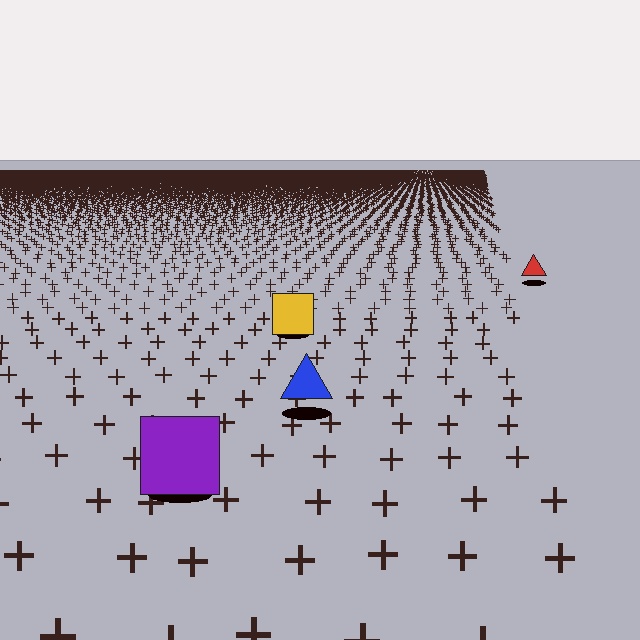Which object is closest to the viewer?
The purple square is closest. The texture marks near it are larger and more spread out.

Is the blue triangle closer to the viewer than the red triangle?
Yes. The blue triangle is closer — you can tell from the texture gradient: the ground texture is coarser near it.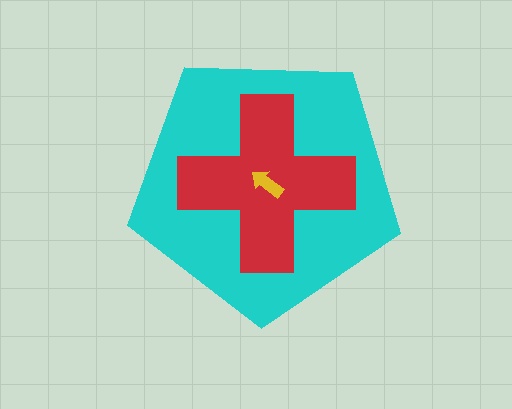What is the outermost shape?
The cyan pentagon.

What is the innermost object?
The yellow arrow.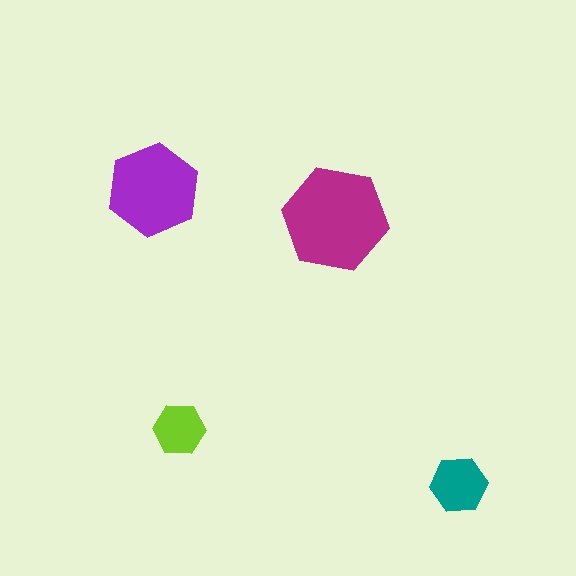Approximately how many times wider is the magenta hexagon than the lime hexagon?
About 2 times wider.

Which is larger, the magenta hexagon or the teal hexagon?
The magenta one.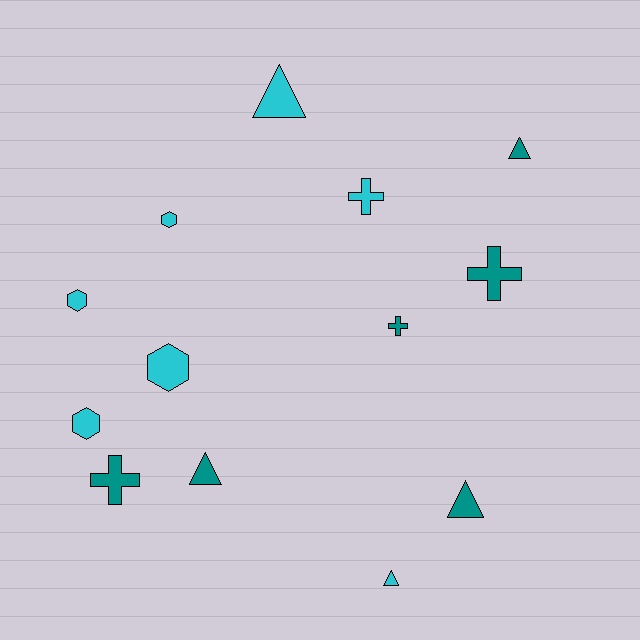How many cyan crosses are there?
There is 1 cyan cross.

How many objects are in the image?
There are 13 objects.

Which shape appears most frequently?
Triangle, with 5 objects.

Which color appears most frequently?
Cyan, with 7 objects.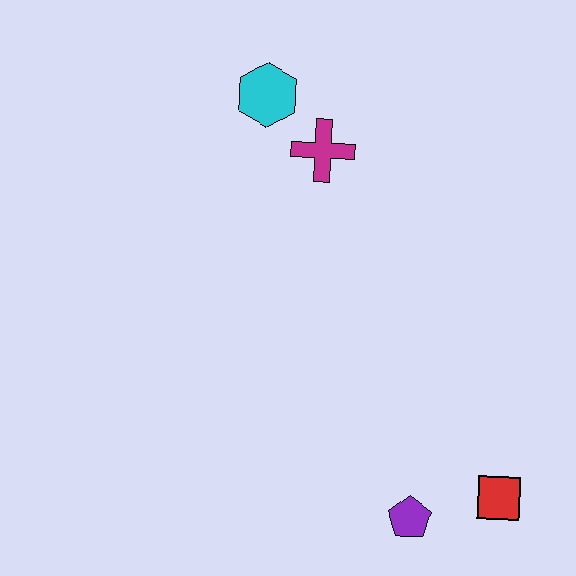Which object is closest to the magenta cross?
The cyan hexagon is closest to the magenta cross.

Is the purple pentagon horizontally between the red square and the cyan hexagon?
Yes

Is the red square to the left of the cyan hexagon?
No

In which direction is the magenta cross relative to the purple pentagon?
The magenta cross is above the purple pentagon.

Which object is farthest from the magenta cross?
The red square is farthest from the magenta cross.